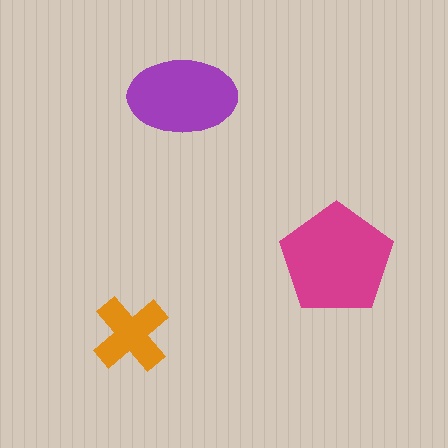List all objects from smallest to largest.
The orange cross, the purple ellipse, the magenta pentagon.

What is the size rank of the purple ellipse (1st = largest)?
2nd.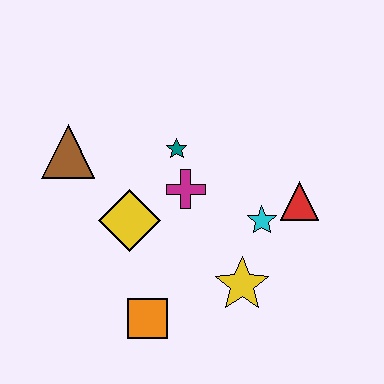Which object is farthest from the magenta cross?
The orange square is farthest from the magenta cross.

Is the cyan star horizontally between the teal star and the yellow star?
No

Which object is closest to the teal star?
The magenta cross is closest to the teal star.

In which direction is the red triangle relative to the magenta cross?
The red triangle is to the right of the magenta cross.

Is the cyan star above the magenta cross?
No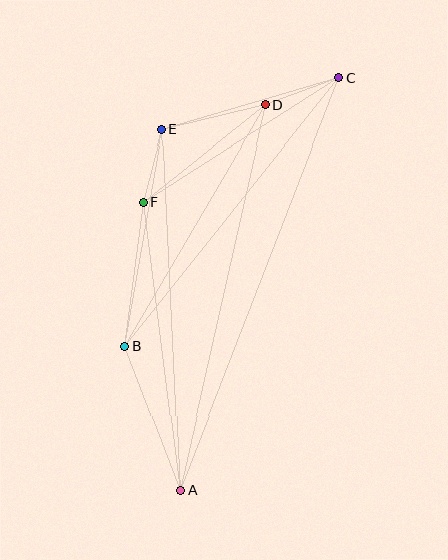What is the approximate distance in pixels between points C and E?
The distance between C and E is approximately 185 pixels.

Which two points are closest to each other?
Points E and F are closest to each other.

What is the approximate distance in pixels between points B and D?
The distance between B and D is approximately 280 pixels.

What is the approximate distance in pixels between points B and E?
The distance between B and E is approximately 220 pixels.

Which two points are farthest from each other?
Points A and C are farthest from each other.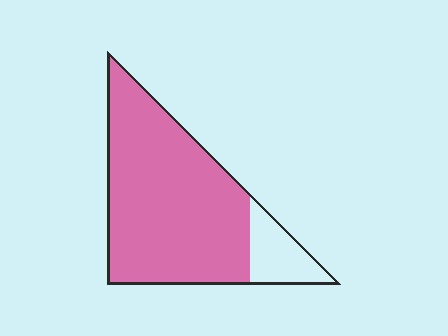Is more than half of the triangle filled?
Yes.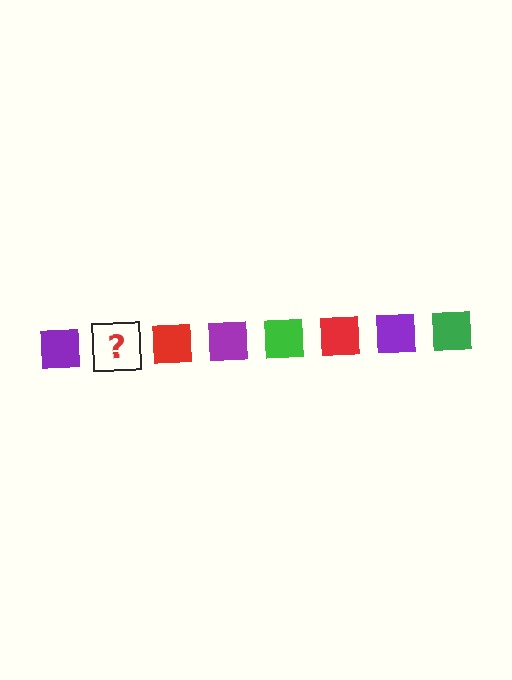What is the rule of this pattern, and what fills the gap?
The rule is that the pattern cycles through purple, green, red squares. The gap should be filled with a green square.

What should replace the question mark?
The question mark should be replaced with a green square.